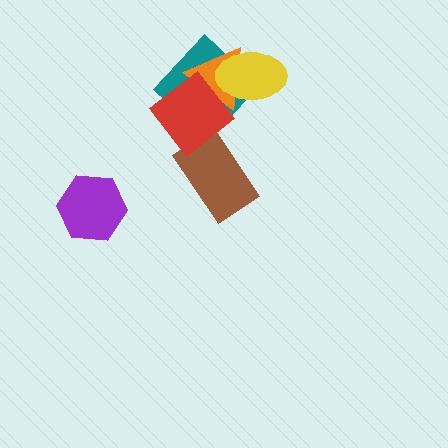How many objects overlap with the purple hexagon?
0 objects overlap with the purple hexagon.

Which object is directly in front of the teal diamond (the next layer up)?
The orange triangle is directly in front of the teal diamond.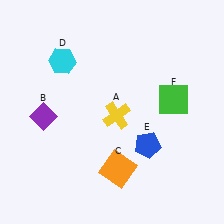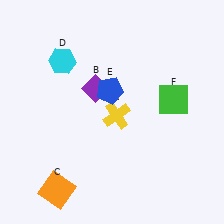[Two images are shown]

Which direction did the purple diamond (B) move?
The purple diamond (B) moved right.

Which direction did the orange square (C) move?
The orange square (C) moved left.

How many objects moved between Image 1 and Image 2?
3 objects moved between the two images.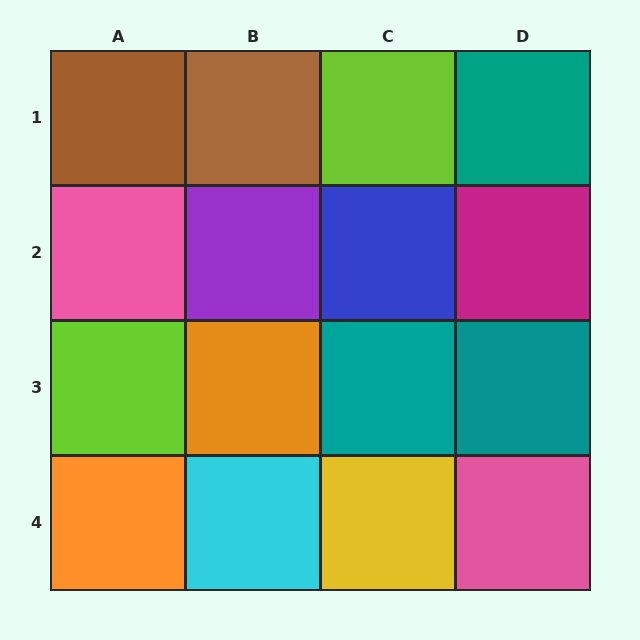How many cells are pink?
2 cells are pink.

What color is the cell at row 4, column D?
Pink.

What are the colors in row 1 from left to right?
Brown, brown, lime, teal.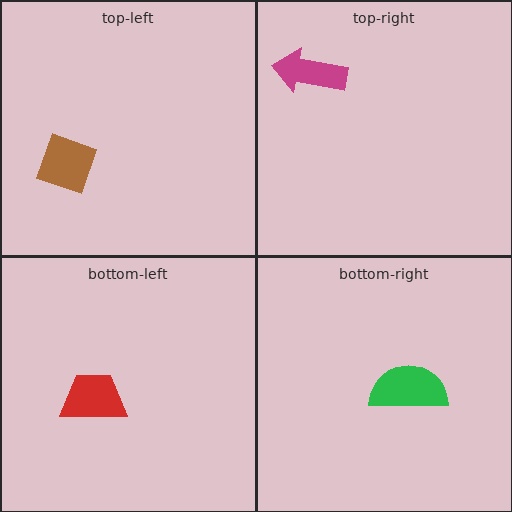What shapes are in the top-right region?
The magenta arrow.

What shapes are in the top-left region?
The brown diamond.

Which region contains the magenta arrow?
The top-right region.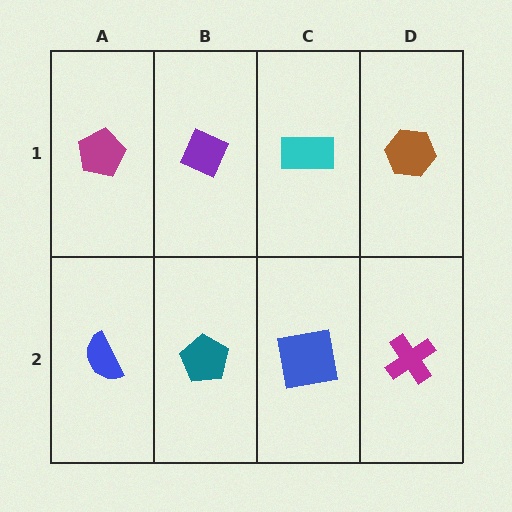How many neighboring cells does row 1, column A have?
2.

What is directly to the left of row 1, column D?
A cyan rectangle.